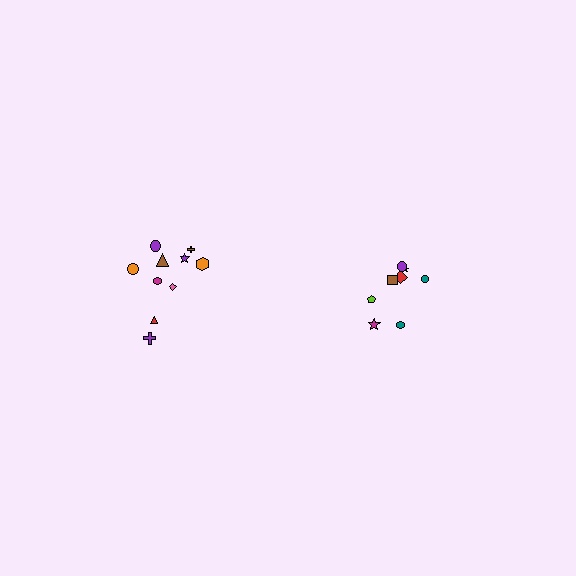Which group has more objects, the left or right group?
The left group.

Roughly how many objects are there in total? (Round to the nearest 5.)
Roughly 20 objects in total.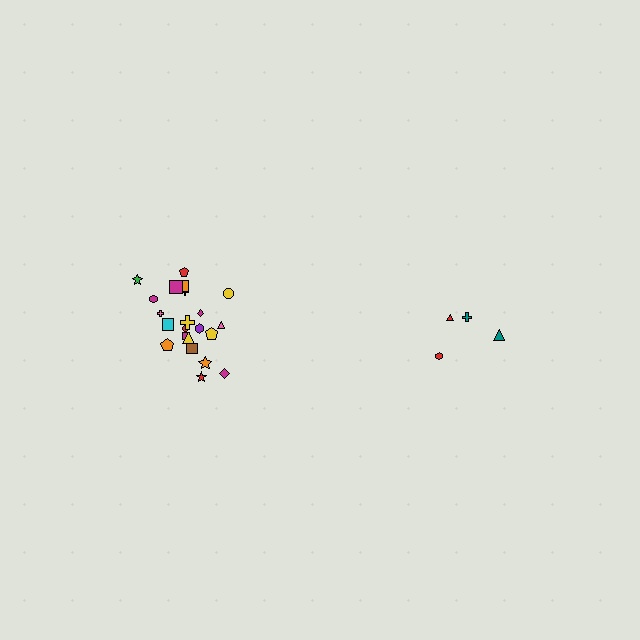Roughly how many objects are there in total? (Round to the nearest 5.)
Roughly 25 objects in total.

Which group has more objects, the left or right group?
The left group.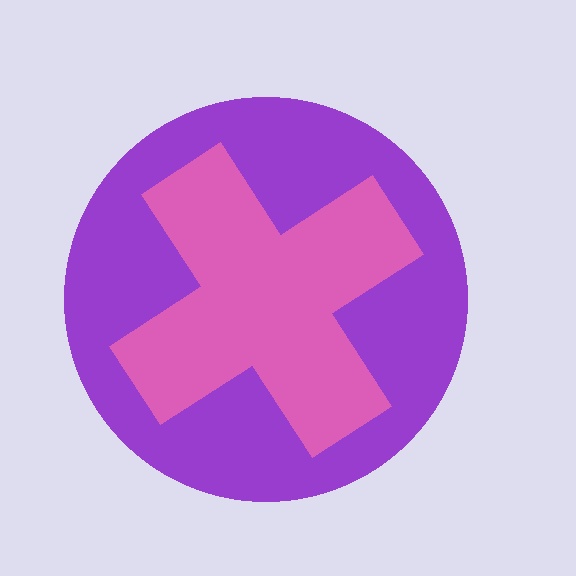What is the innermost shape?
The pink cross.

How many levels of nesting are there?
2.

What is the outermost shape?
The purple circle.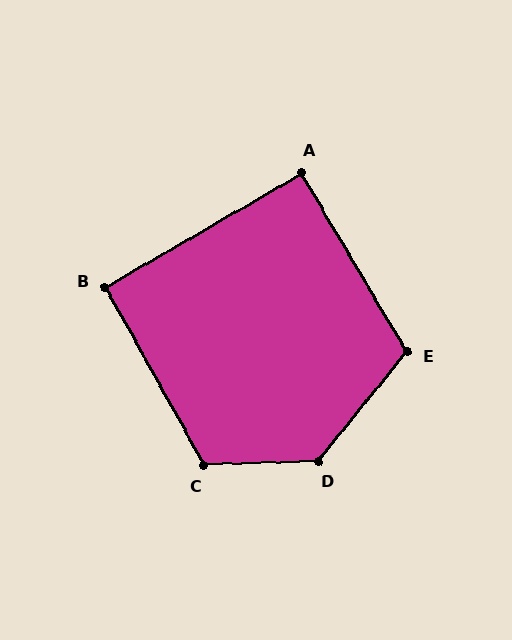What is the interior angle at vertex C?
Approximately 117 degrees (obtuse).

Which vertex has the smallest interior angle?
A, at approximately 90 degrees.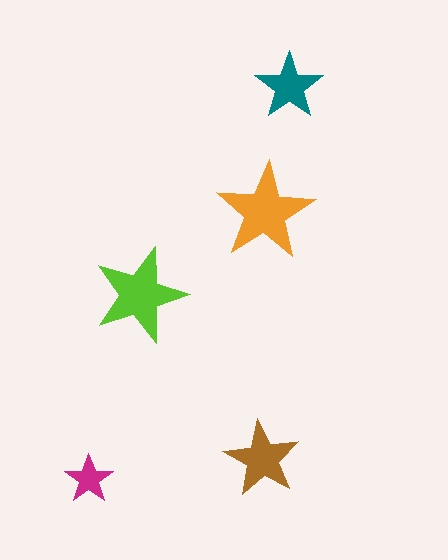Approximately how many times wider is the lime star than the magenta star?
About 2 times wider.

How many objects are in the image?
There are 5 objects in the image.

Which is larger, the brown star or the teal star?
The brown one.